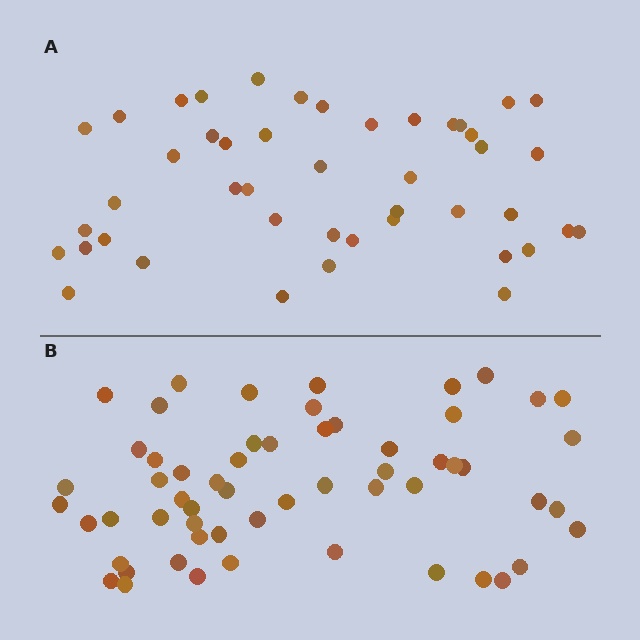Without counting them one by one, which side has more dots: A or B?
Region B (the bottom region) has more dots.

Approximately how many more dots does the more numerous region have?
Region B has approximately 15 more dots than region A.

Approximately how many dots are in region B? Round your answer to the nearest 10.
About 60 dots. (The exact count is 58, which rounds to 60.)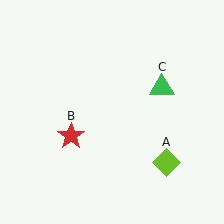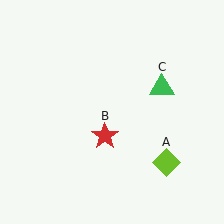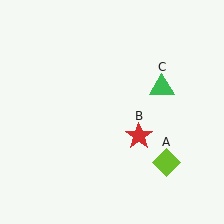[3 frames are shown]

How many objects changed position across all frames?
1 object changed position: red star (object B).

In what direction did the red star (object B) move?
The red star (object B) moved right.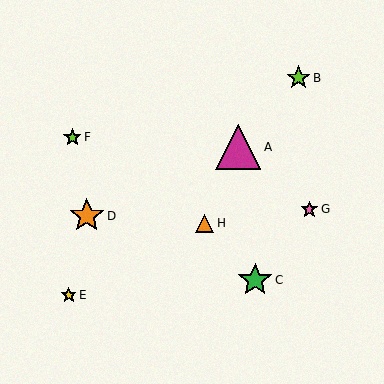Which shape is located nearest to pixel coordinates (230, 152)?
The magenta triangle (labeled A) at (238, 147) is nearest to that location.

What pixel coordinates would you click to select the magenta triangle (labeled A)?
Click at (238, 147) to select the magenta triangle A.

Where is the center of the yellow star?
The center of the yellow star is at (69, 295).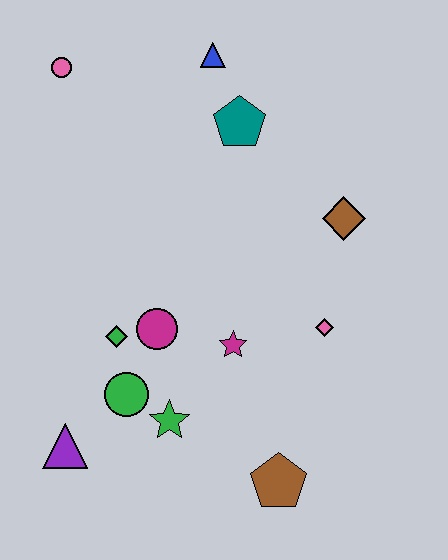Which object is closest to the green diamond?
The magenta circle is closest to the green diamond.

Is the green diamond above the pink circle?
No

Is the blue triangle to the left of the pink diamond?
Yes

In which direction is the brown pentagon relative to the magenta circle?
The brown pentagon is below the magenta circle.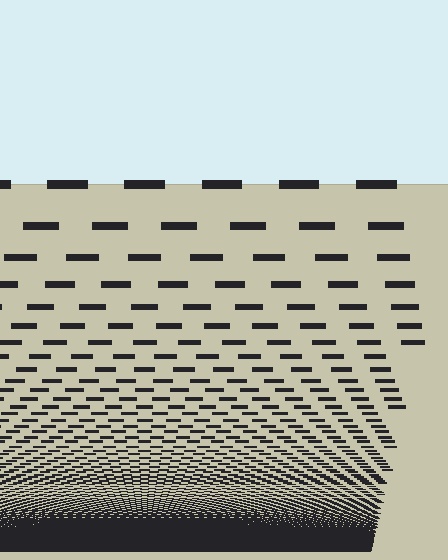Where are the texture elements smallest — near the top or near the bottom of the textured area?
Near the bottom.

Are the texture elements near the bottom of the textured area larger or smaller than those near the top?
Smaller. The gradient is inverted — elements near the bottom are smaller and denser.